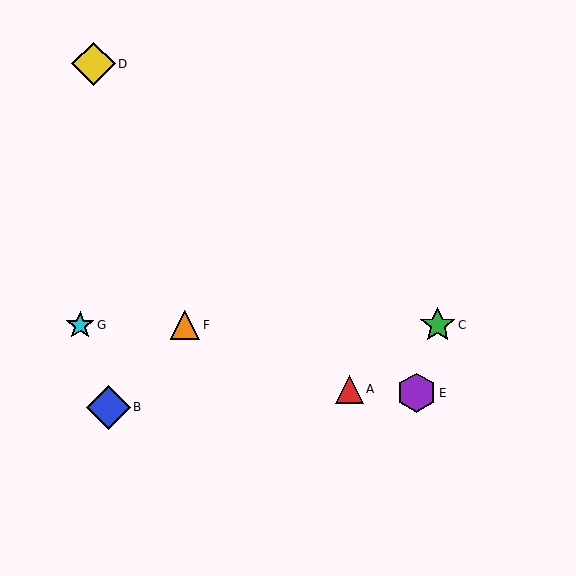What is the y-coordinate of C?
Object C is at y≈325.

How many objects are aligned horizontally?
3 objects (C, F, G) are aligned horizontally.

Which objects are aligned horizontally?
Objects C, F, G are aligned horizontally.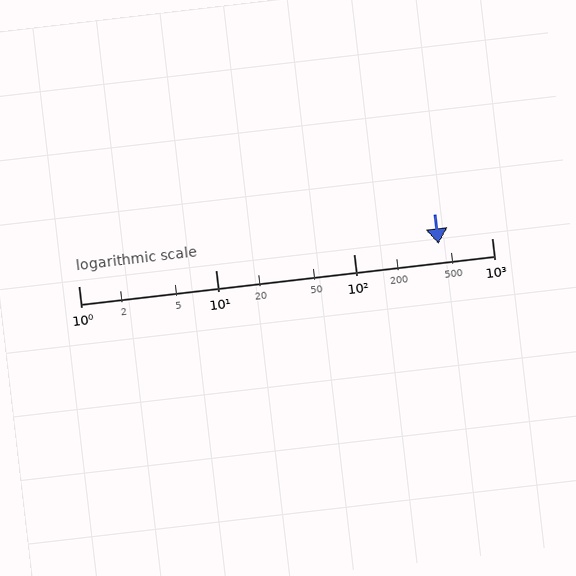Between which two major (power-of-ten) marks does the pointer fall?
The pointer is between 100 and 1000.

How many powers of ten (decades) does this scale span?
The scale spans 3 decades, from 1 to 1000.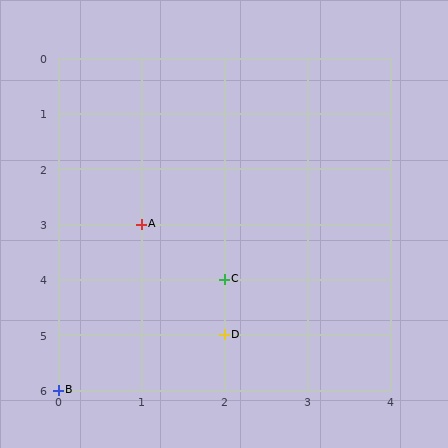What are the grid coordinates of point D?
Point D is at grid coordinates (2, 5).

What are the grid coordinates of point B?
Point B is at grid coordinates (0, 6).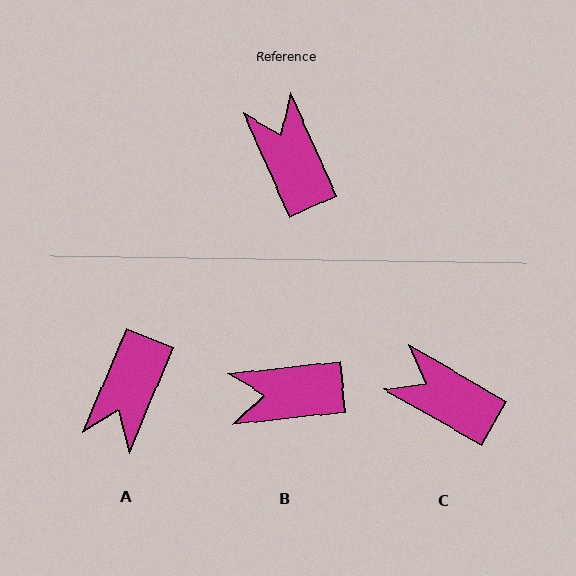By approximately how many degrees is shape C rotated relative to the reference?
Approximately 36 degrees counter-clockwise.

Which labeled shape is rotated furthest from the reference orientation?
A, about 133 degrees away.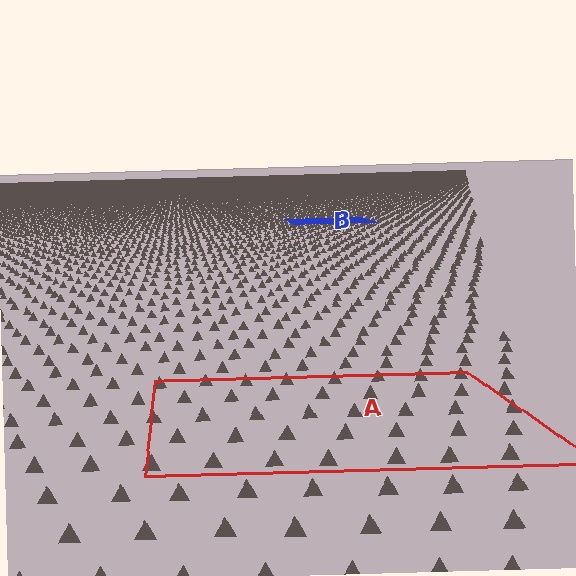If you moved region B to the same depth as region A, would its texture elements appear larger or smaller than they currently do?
They would appear larger. At a closer depth, the same texture elements are projected at a bigger on-screen size.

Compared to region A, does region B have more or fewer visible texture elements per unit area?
Region B has more texture elements per unit area — they are packed more densely because it is farther away.